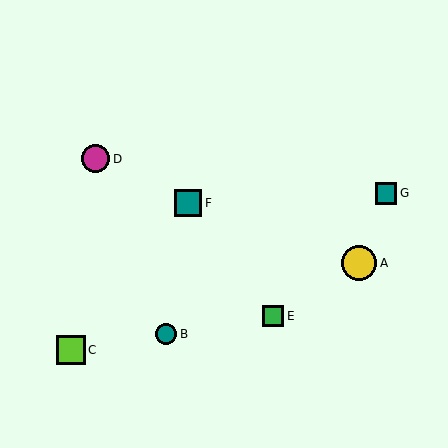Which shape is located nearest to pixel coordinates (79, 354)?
The lime square (labeled C) at (71, 350) is nearest to that location.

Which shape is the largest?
The yellow circle (labeled A) is the largest.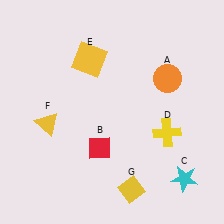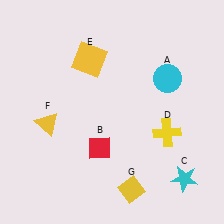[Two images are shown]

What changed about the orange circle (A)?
In Image 1, A is orange. In Image 2, it changed to cyan.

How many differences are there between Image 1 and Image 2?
There is 1 difference between the two images.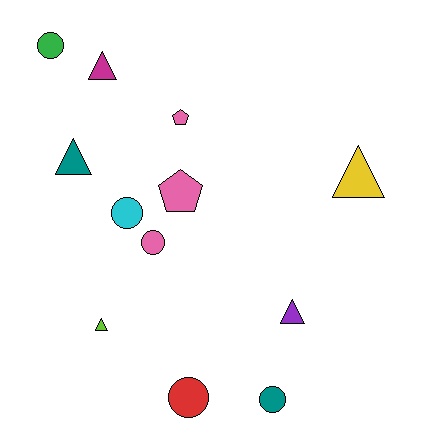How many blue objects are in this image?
There are no blue objects.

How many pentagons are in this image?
There are 2 pentagons.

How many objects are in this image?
There are 12 objects.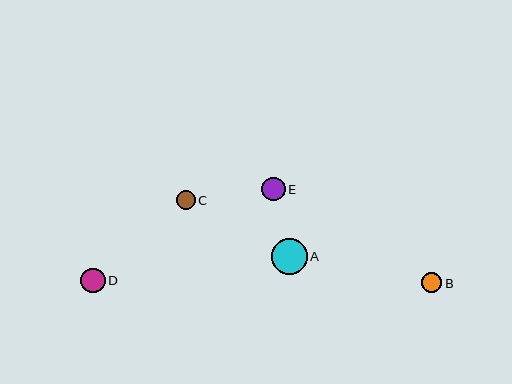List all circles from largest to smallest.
From largest to smallest: A, D, E, B, C.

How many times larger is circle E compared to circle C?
Circle E is approximately 1.2 times the size of circle C.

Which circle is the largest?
Circle A is the largest with a size of approximately 36 pixels.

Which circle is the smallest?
Circle C is the smallest with a size of approximately 19 pixels.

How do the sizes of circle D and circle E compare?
Circle D and circle E are approximately the same size.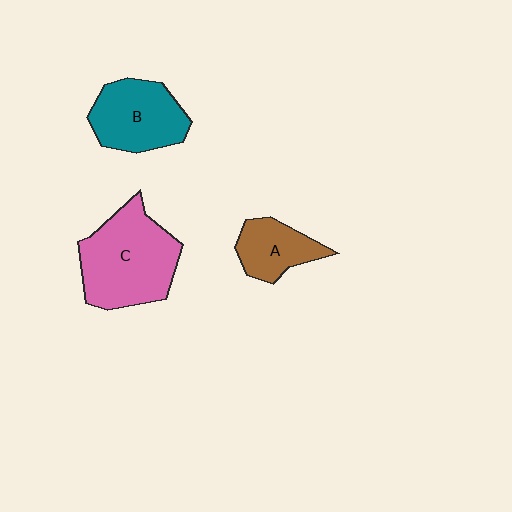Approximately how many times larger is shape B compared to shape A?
Approximately 1.5 times.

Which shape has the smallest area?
Shape A (brown).